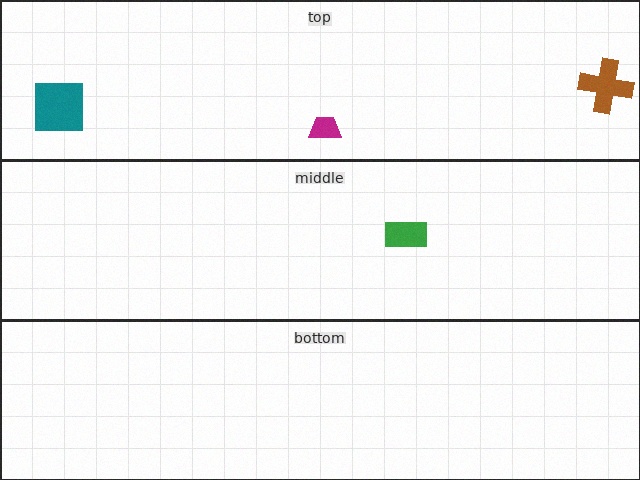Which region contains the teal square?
The top region.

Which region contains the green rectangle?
The middle region.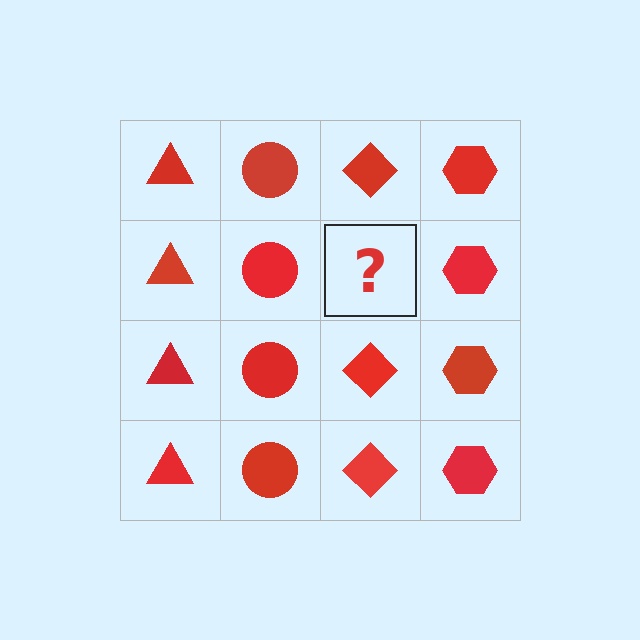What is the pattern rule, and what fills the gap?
The rule is that each column has a consistent shape. The gap should be filled with a red diamond.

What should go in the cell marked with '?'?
The missing cell should contain a red diamond.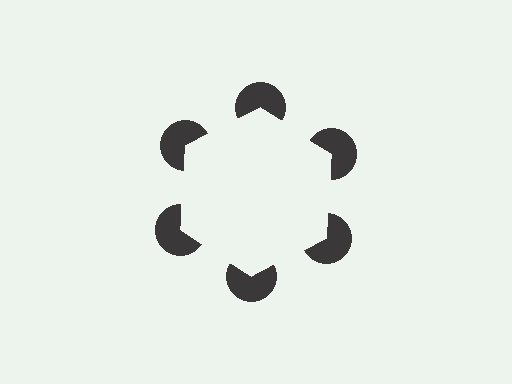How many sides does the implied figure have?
6 sides.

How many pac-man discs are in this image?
There are 6 — one at each vertex of the illusory hexagon.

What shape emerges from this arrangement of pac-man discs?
An illusory hexagon — its edges are inferred from the aligned wedge cuts in the pac-man discs, not physically drawn.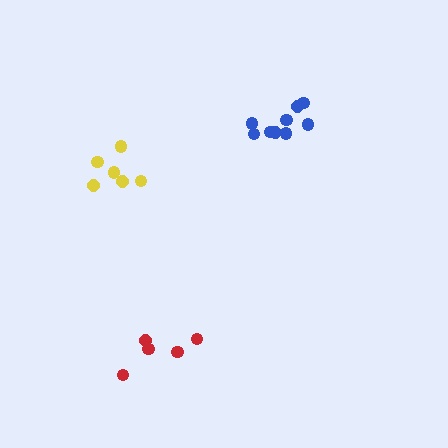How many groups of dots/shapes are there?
There are 3 groups.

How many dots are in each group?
Group 1: 9 dots, Group 2: 5 dots, Group 3: 6 dots (20 total).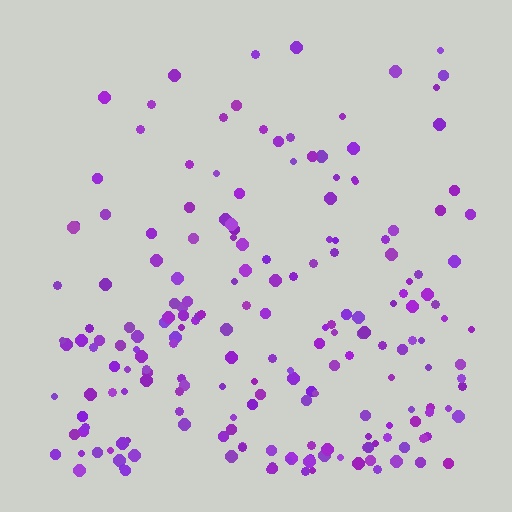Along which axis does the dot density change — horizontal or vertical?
Vertical.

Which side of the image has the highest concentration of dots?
The bottom.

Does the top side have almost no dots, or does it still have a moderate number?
Still a moderate number, just noticeably fewer than the bottom.